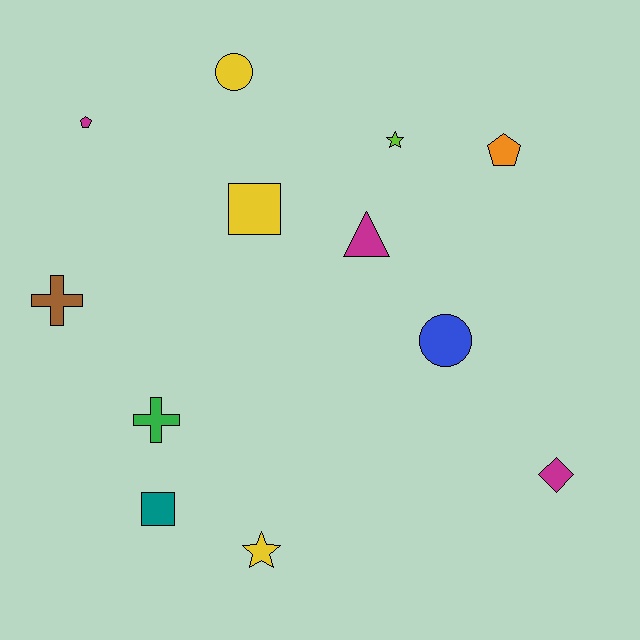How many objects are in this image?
There are 12 objects.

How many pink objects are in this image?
There are no pink objects.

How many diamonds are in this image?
There is 1 diamond.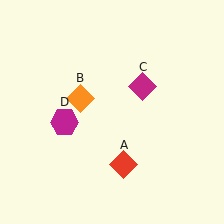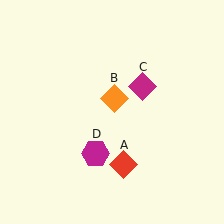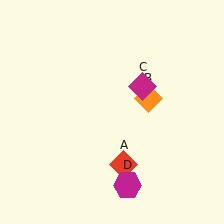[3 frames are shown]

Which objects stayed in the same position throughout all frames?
Red diamond (object A) and magenta diamond (object C) remained stationary.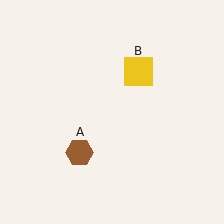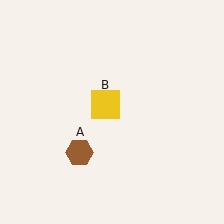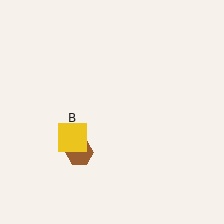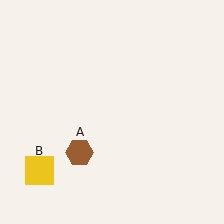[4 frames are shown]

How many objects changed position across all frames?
1 object changed position: yellow square (object B).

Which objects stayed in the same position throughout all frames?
Brown hexagon (object A) remained stationary.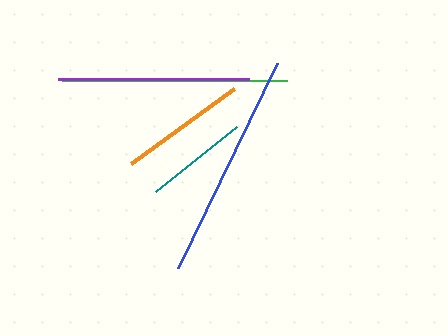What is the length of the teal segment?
The teal segment is approximately 104 pixels long.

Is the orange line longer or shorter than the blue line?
The blue line is longer than the orange line.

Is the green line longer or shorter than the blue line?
The blue line is longer than the green line.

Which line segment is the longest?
The blue line is the longest at approximately 228 pixels.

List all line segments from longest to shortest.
From longest to shortest: blue, green, purple, orange, teal.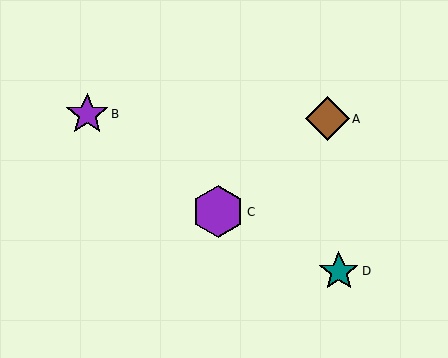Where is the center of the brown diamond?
The center of the brown diamond is at (327, 119).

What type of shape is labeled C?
Shape C is a purple hexagon.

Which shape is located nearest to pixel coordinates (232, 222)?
The purple hexagon (labeled C) at (218, 212) is nearest to that location.